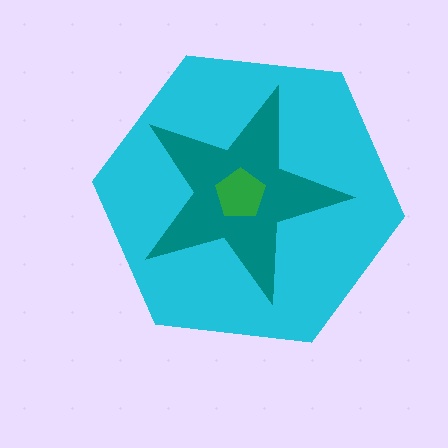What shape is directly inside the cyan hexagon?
The teal star.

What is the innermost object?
The green pentagon.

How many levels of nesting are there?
3.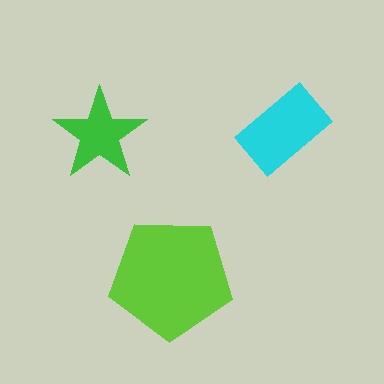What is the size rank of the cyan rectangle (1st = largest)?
2nd.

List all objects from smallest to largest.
The green star, the cyan rectangle, the lime pentagon.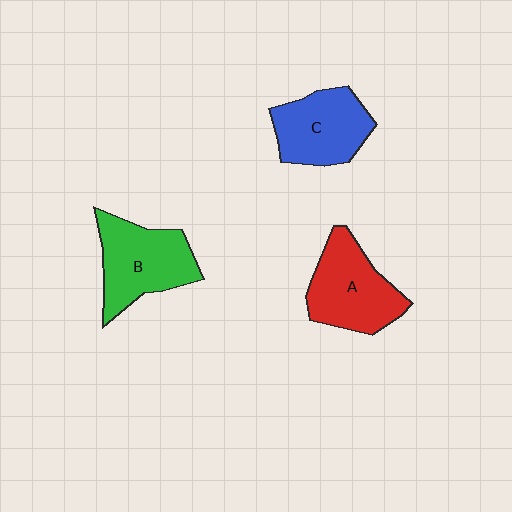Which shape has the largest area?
Shape B (green).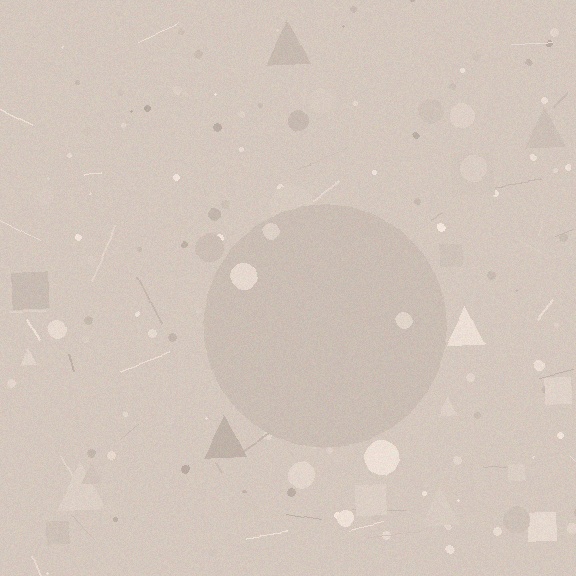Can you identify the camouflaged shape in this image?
The camouflaged shape is a circle.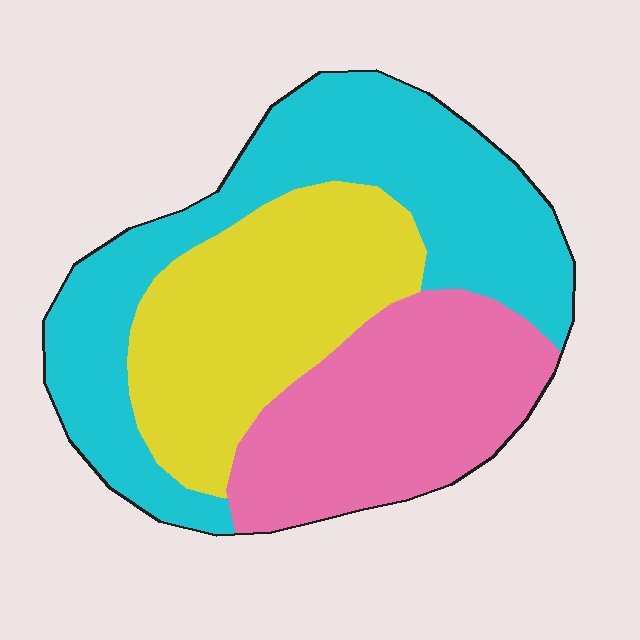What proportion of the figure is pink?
Pink takes up about one quarter (1/4) of the figure.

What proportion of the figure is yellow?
Yellow covers 30% of the figure.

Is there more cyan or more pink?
Cyan.